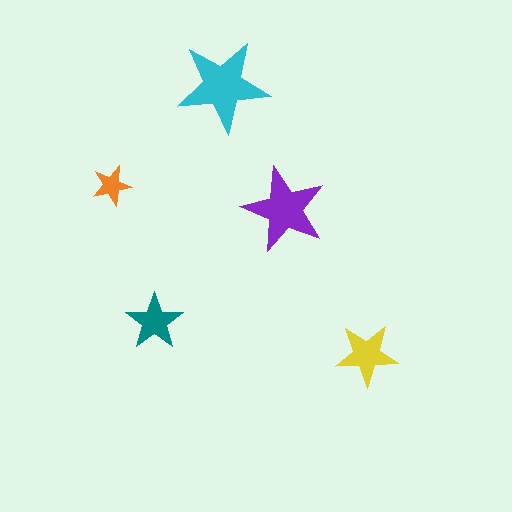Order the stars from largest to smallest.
the cyan one, the purple one, the yellow one, the teal one, the orange one.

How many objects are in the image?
There are 5 objects in the image.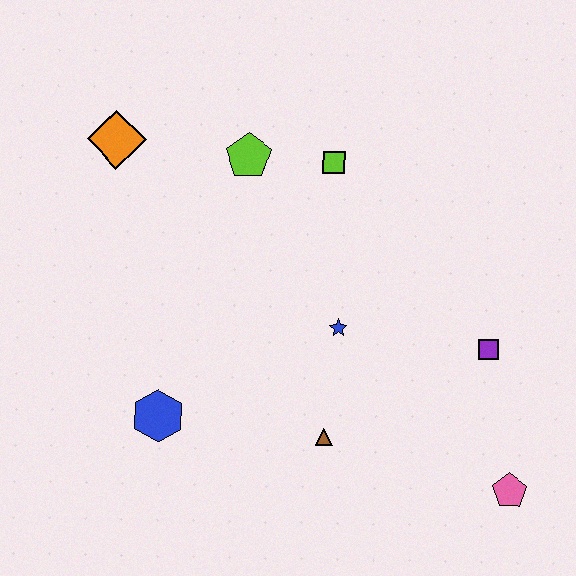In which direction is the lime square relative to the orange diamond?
The lime square is to the right of the orange diamond.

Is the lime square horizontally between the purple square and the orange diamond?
Yes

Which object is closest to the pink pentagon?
The purple square is closest to the pink pentagon.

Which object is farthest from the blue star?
The orange diamond is farthest from the blue star.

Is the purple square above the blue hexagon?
Yes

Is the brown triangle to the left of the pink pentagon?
Yes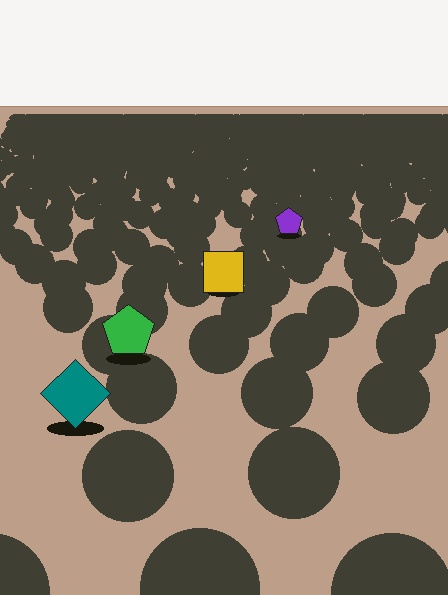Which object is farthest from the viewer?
The purple pentagon is farthest from the viewer. It appears smaller and the ground texture around it is denser.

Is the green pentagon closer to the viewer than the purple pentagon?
Yes. The green pentagon is closer — you can tell from the texture gradient: the ground texture is coarser near it.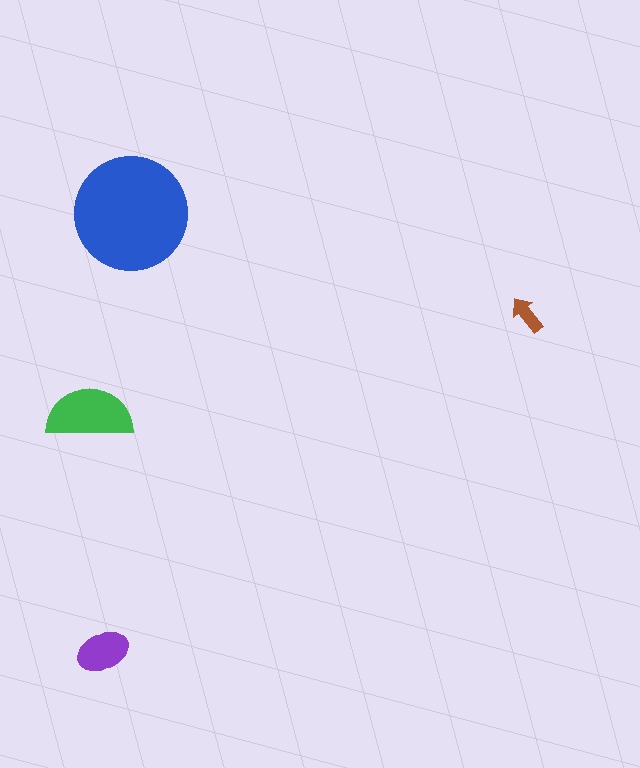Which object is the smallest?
The brown arrow.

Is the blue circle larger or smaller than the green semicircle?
Larger.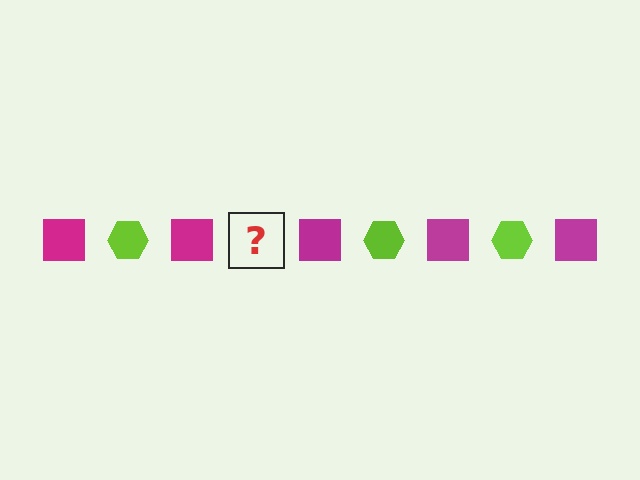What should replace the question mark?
The question mark should be replaced with a lime hexagon.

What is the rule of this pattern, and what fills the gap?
The rule is that the pattern alternates between magenta square and lime hexagon. The gap should be filled with a lime hexagon.